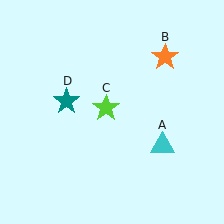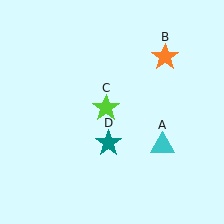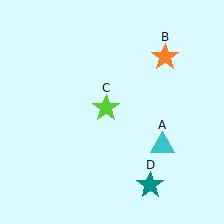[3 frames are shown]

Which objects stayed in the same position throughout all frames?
Cyan triangle (object A) and orange star (object B) and lime star (object C) remained stationary.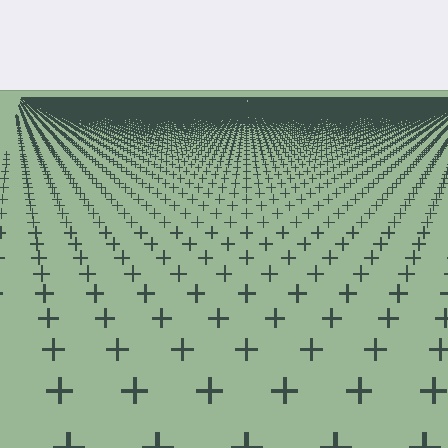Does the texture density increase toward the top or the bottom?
Density increases toward the top.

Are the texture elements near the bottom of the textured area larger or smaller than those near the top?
Larger. Near the bottom, elements are closer to the viewer and appear at a bigger on-screen size.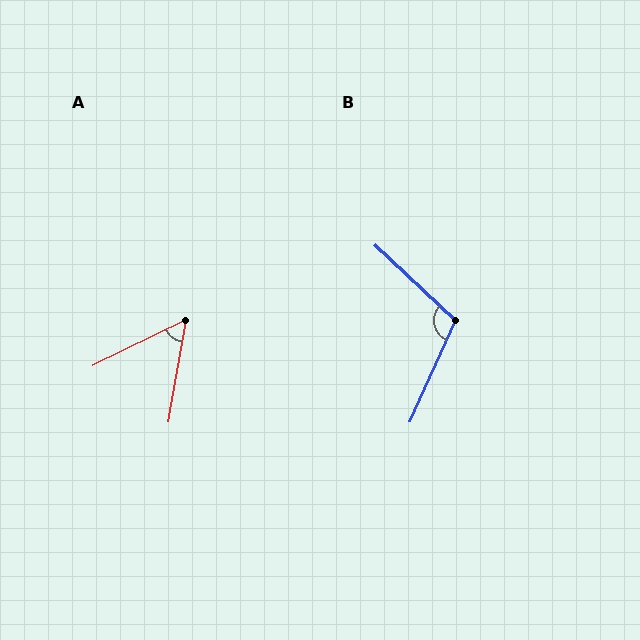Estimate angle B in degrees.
Approximately 109 degrees.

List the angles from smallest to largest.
A (54°), B (109°).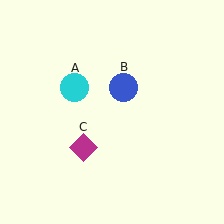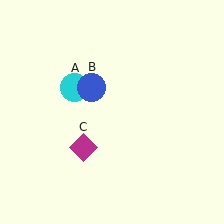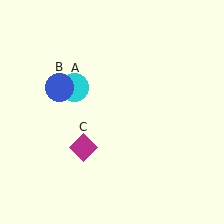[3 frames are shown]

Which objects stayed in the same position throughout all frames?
Cyan circle (object A) and magenta diamond (object C) remained stationary.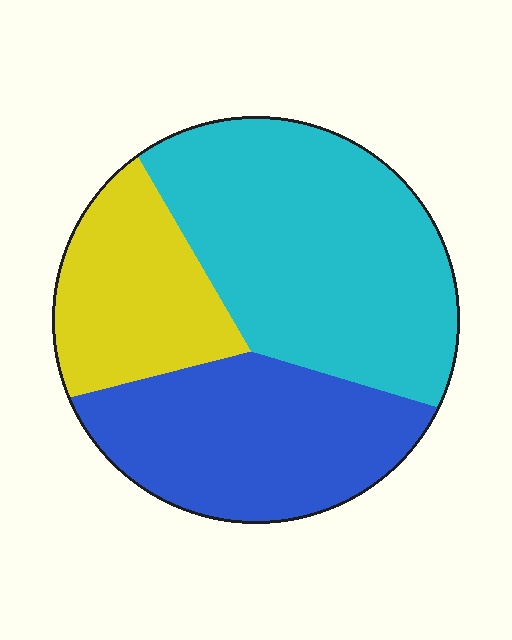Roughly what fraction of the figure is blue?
Blue takes up about one third (1/3) of the figure.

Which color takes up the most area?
Cyan, at roughly 45%.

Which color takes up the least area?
Yellow, at roughly 20%.